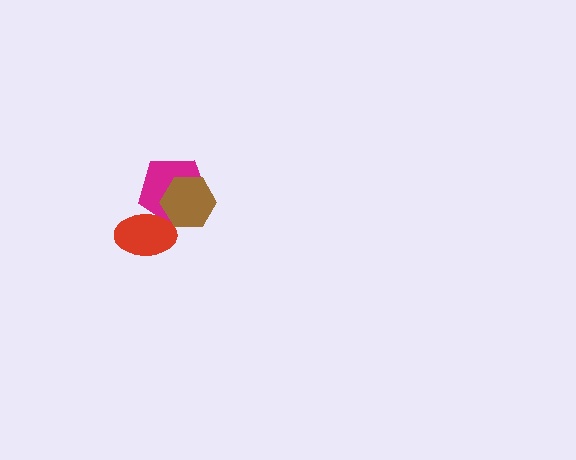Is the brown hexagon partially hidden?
No, no other shape covers it.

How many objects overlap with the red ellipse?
1 object overlaps with the red ellipse.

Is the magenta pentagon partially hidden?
Yes, it is partially covered by another shape.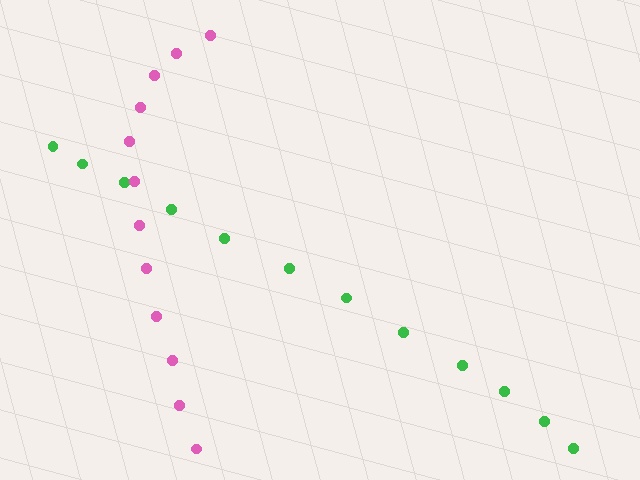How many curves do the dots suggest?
There are 2 distinct paths.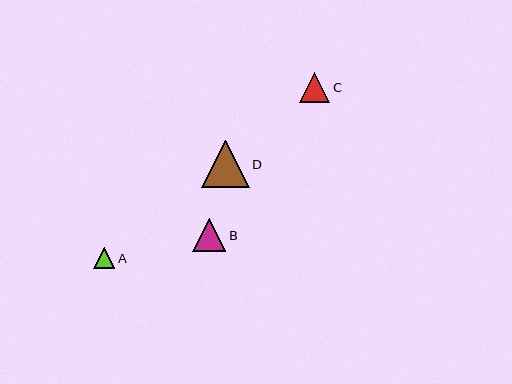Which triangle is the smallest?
Triangle A is the smallest with a size of approximately 21 pixels.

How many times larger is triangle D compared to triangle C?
Triangle D is approximately 1.6 times the size of triangle C.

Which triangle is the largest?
Triangle D is the largest with a size of approximately 48 pixels.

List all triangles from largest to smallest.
From largest to smallest: D, B, C, A.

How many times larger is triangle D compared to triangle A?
Triangle D is approximately 2.3 times the size of triangle A.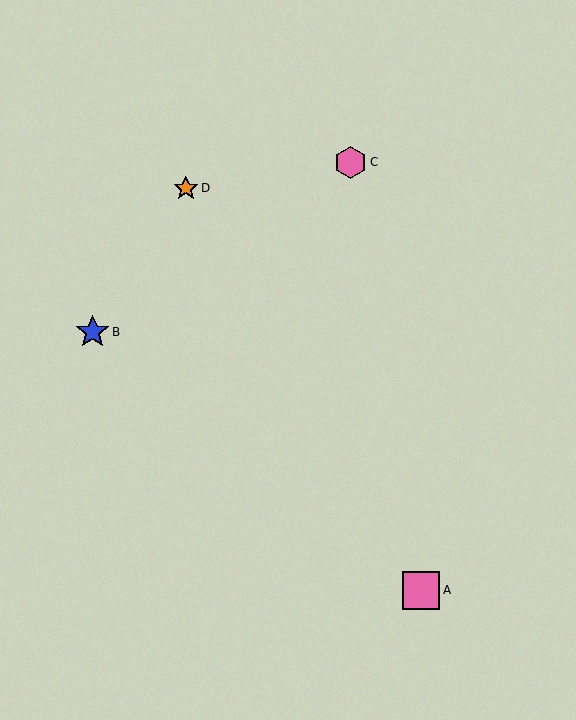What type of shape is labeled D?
Shape D is an orange star.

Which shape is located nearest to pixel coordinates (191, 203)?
The orange star (labeled D) at (186, 188) is nearest to that location.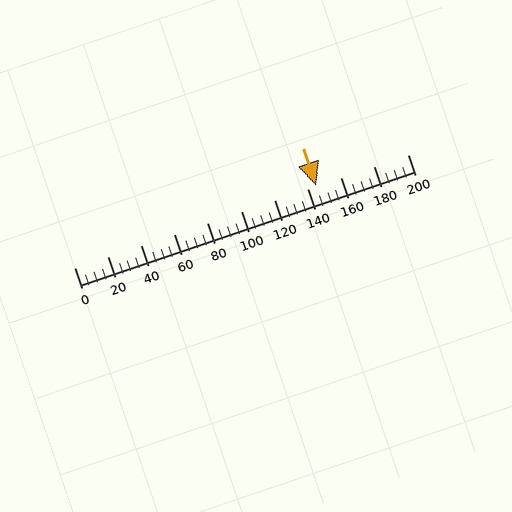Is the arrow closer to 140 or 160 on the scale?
The arrow is closer to 140.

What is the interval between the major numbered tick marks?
The major tick marks are spaced 20 units apart.